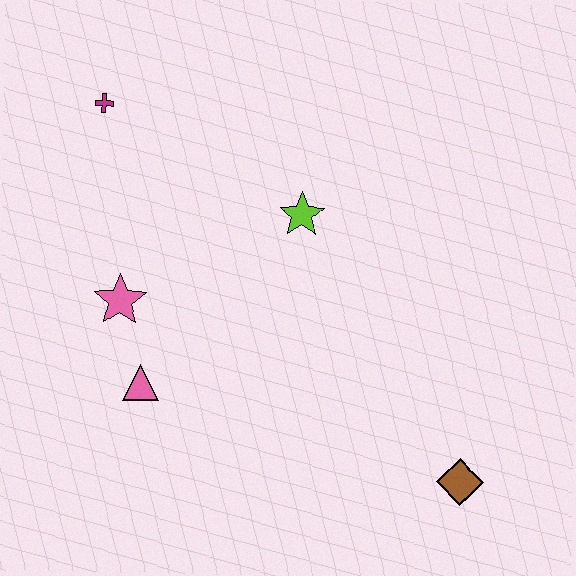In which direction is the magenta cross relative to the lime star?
The magenta cross is to the left of the lime star.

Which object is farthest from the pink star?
The brown diamond is farthest from the pink star.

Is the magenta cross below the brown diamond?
No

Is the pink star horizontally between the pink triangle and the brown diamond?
No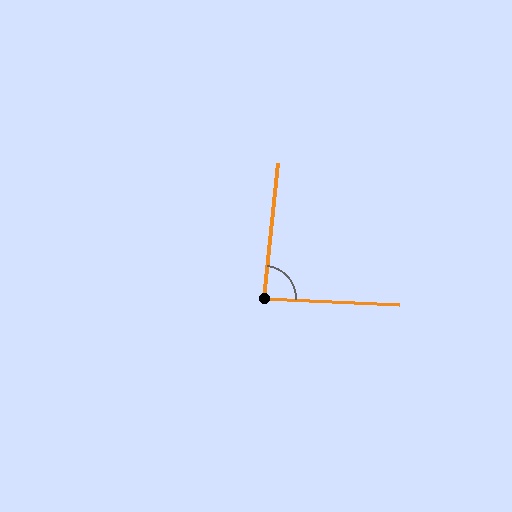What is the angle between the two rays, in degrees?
Approximately 87 degrees.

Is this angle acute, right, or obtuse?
It is approximately a right angle.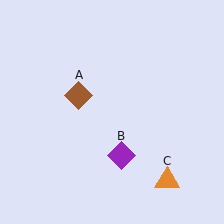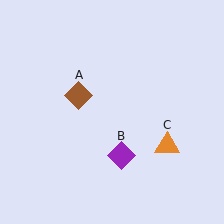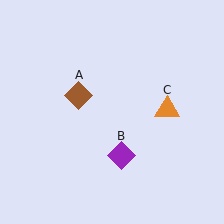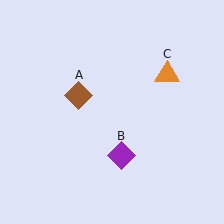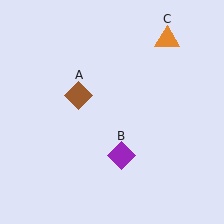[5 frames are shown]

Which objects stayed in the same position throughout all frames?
Brown diamond (object A) and purple diamond (object B) remained stationary.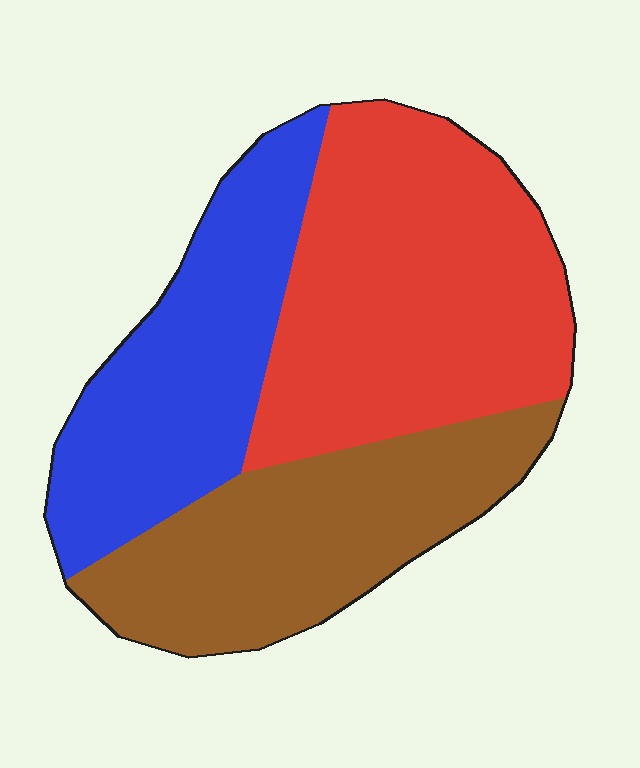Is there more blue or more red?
Red.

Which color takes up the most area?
Red, at roughly 40%.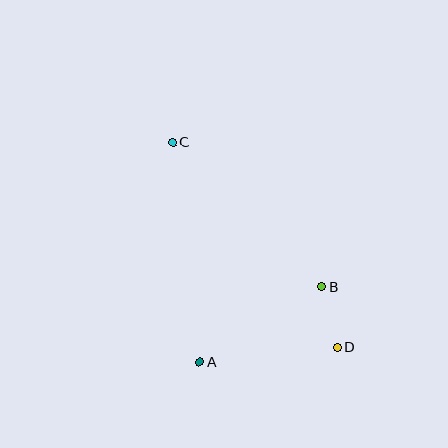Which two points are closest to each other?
Points B and D are closest to each other.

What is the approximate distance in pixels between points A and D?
The distance between A and D is approximately 139 pixels.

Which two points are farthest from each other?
Points C and D are farthest from each other.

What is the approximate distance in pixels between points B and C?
The distance between B and C is approximately 208 pixels.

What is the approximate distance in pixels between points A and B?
The distance between A and B is approximately 144 pixels.